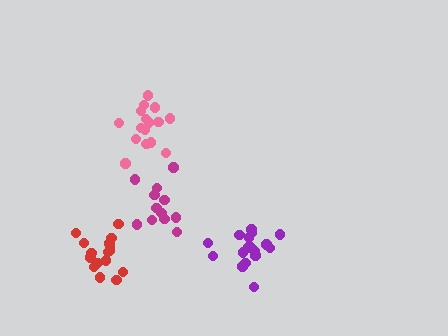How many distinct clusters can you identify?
There are 4 distinct clusters.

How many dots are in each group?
Group 1: 17 dots, Group 2: 17 dots, Group 3: 12 dots, Group 4: 16 dots (62 total).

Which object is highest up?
The pink cluster is topmost.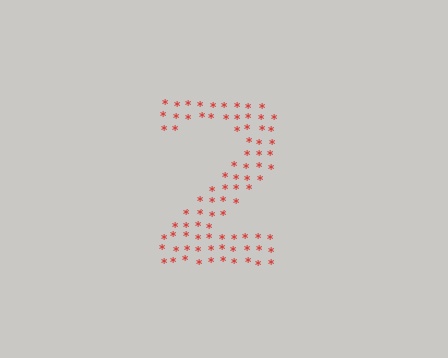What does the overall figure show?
The overall figure shows the digit 2.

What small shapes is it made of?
It is made of small asterisks.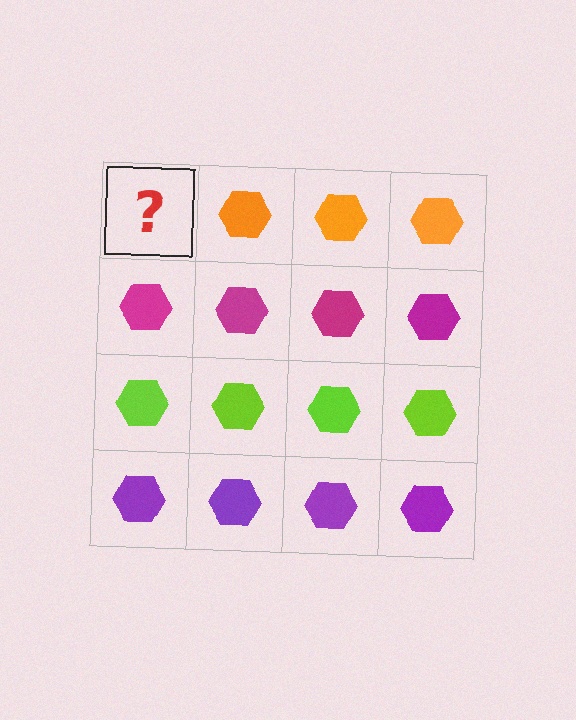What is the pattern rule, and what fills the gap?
The rule is that each row has a consistent color. The gap should be filled with an orange hexagon.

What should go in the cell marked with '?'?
The missing cell should contain an orange hexagon.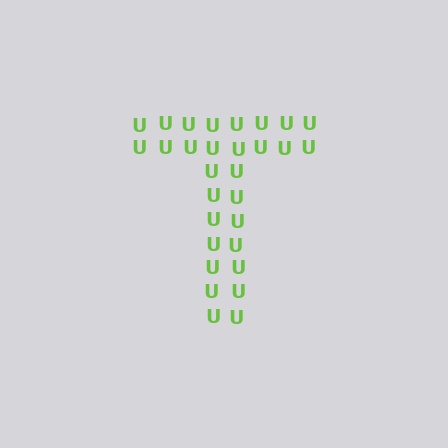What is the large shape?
The large shape is the letter T.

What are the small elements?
The small elements are letter U's.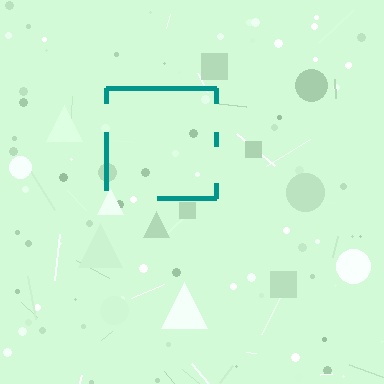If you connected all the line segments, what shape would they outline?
They would outline a square.